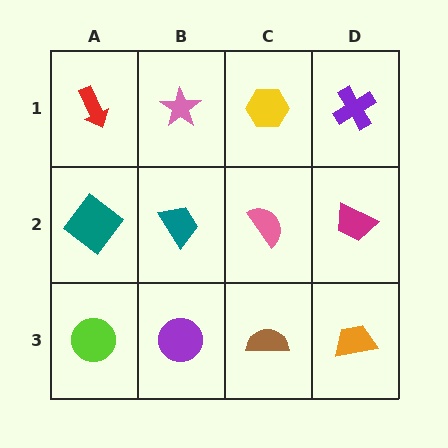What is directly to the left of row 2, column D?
A pink semicircle.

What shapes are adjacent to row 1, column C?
A pink semicircle (row 2, column C), a pink star (row 1, column B), a purple cross (row 1, column D).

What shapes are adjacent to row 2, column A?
A red arrow (row 1, column A), a lime circle (row 3, column A), a teal trapezoid (row 2, column B).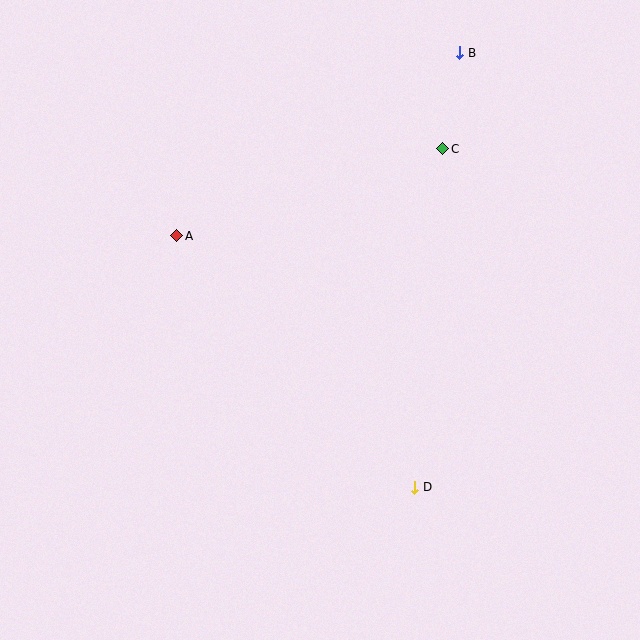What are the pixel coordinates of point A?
Point A is at (177, 236).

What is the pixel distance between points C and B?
The distance between C and B is 97 pixels.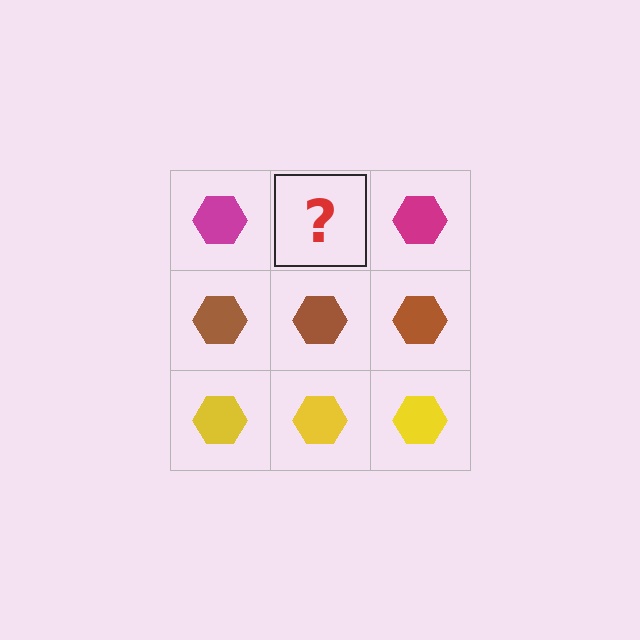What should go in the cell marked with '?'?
The missing cell should contain a magenta hexagon.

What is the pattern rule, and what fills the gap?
The rule is that each row has a consistent color. The gap should be filled with a magenta hexagon.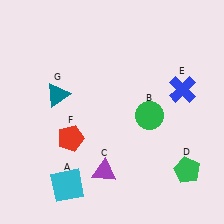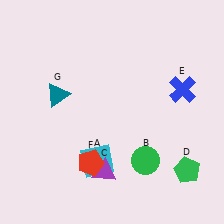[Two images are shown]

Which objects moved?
The objects that moved are: the cyan square (A), the green circle (B), the red pentagon (F).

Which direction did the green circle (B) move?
The green circle (B) moved down.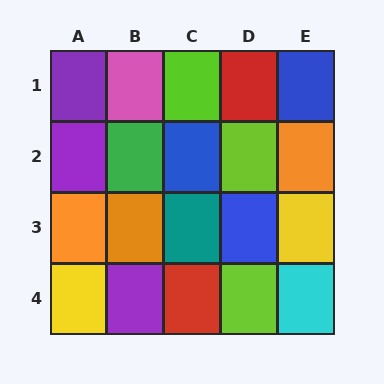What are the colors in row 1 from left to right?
Purple, pink, lime, red, blue.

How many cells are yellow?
2 cells are yellow.